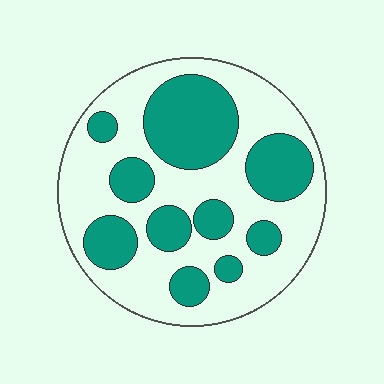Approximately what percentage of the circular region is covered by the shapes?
Approximately 40%.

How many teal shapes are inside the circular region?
10.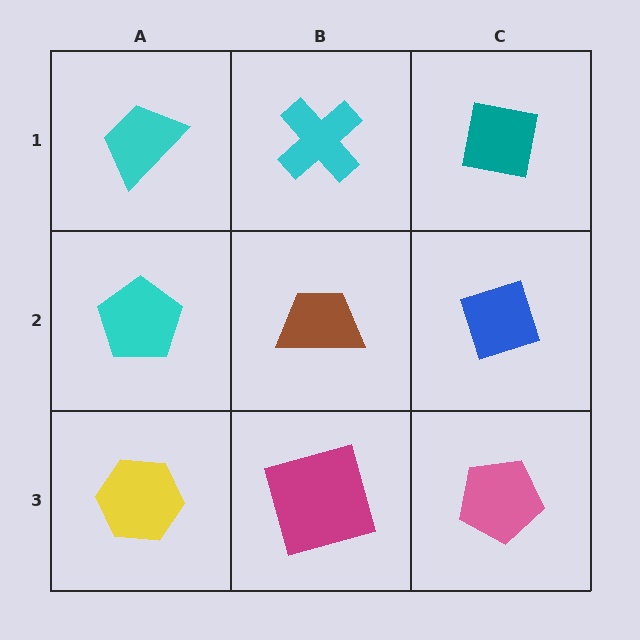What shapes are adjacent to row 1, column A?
A cyan pentagon (row 2, column A), a cyan cross (row 1, column B).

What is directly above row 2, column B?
A cyan cross.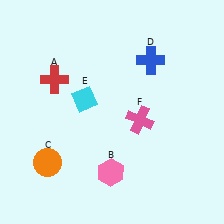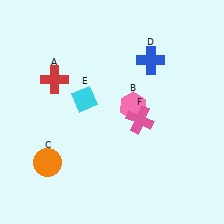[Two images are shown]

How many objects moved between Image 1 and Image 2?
1 object moved between the two images.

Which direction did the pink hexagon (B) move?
The pink hexagon (B) moved up.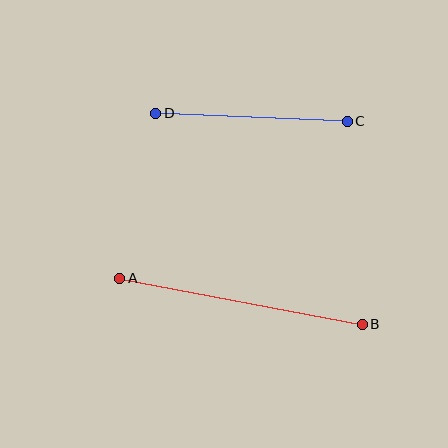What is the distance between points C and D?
The distance is approximately 191 pixels.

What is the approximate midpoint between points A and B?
The midpoint is at approximately (241, 301) pixels.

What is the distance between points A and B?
The distance is approximately 247 pixels.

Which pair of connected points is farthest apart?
Points A and B are farthest apart.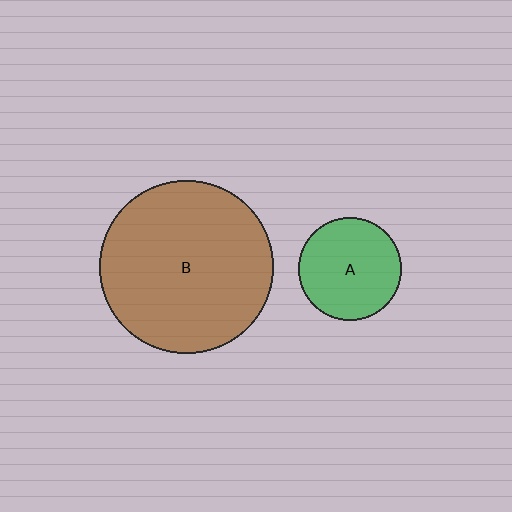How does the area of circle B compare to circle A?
Approximately 2.8 times.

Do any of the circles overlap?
No, none of the circles overlap.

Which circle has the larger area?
Circle B (brown).